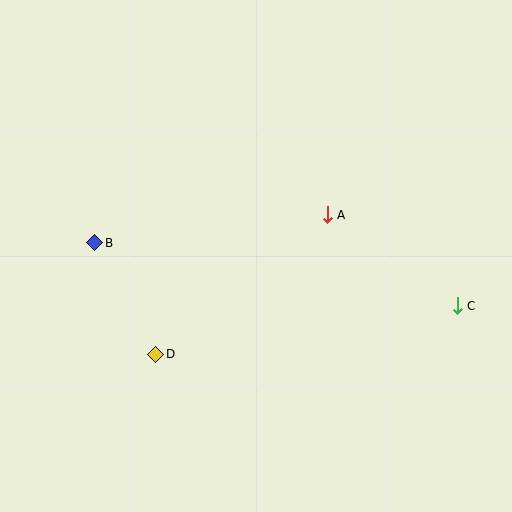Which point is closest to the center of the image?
Point A at (327, 215) is closest to the center.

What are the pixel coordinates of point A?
Point A is at (327, 215).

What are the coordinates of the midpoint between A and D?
The midpoint between A and D is at (242, 284).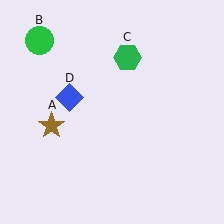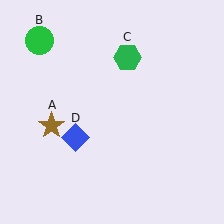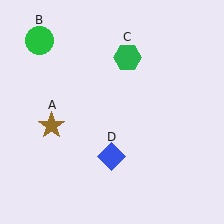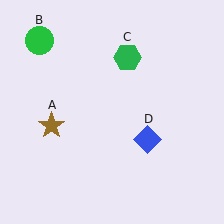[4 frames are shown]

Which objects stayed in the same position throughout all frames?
Brown star (object A) and green circle (object B) and green hexagon (object C) remained stationary.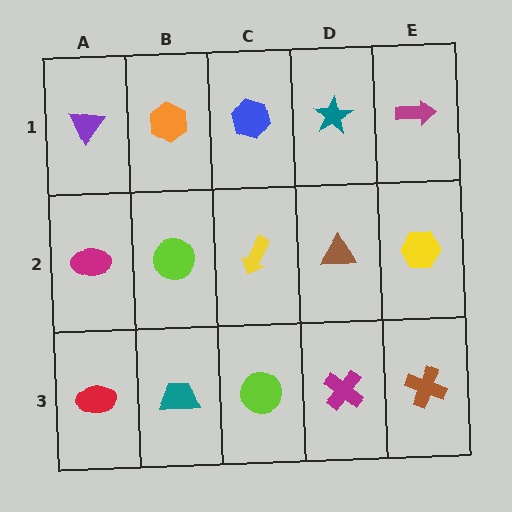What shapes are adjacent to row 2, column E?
A magenta arrow (row 1, column E), a brown cross (row 3, column E), a brown triangle (row 2, column D).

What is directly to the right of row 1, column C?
A teal star.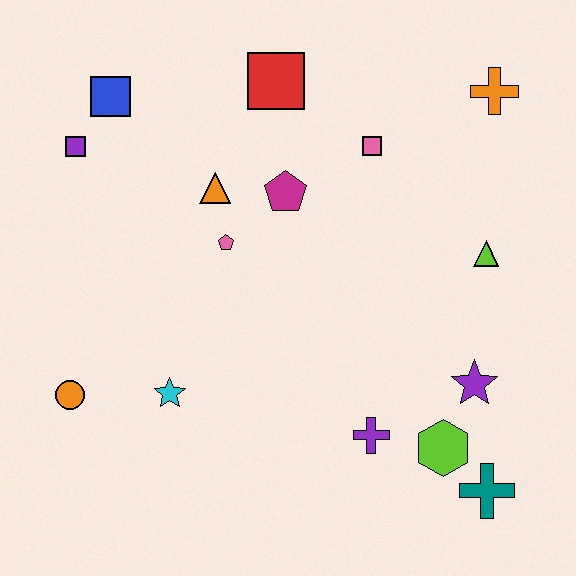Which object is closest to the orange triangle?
The pink pentagon is closest to the orange triangle.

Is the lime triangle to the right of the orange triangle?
Yes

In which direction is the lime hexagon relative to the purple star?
The lime hexagon is below the purple star.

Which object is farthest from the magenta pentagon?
The teal cross is farthest from the magenta pentagon.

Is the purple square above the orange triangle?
Yes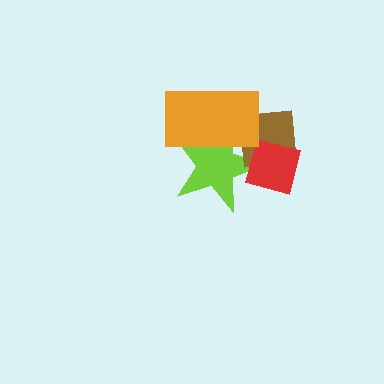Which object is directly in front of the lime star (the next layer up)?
The brown square is directly in front of the lime star.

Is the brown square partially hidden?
Yes, it is partially covered by another shape.